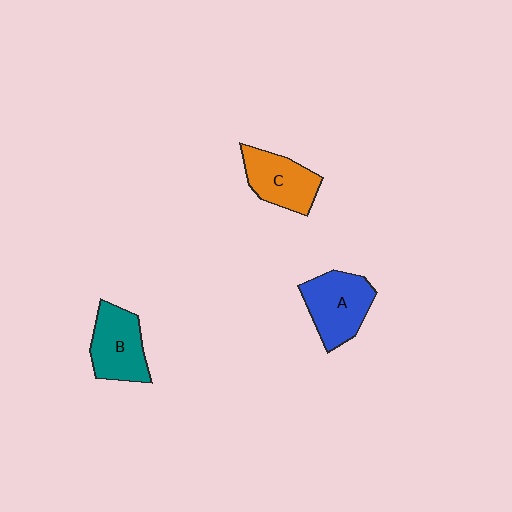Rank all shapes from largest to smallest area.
From largest to smallest: A (blue), B (teal), C (orange).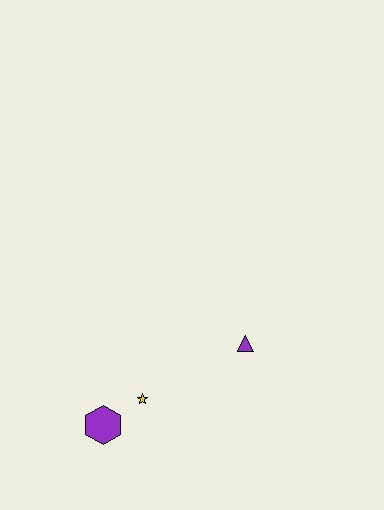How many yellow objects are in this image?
There is 1 yellow object.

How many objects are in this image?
There are 3 objects.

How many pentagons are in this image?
There are no pentagons.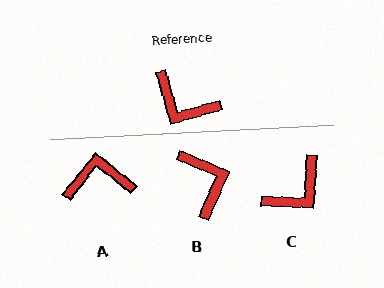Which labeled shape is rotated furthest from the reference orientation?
A, about 144 degrees away.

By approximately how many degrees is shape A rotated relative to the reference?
Approximately 144 degrees clockwise.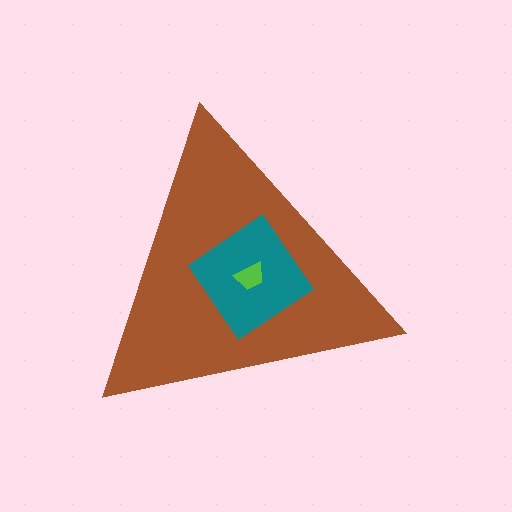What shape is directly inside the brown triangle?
The teal diamond.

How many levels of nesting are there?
3.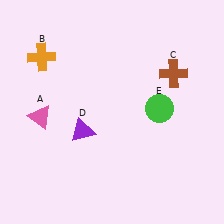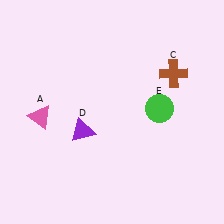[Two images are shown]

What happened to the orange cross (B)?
The orange cross (B) was removed in Image 2. It was in the top-left area of Image 1.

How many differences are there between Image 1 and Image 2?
There is 1 difference between the two images.